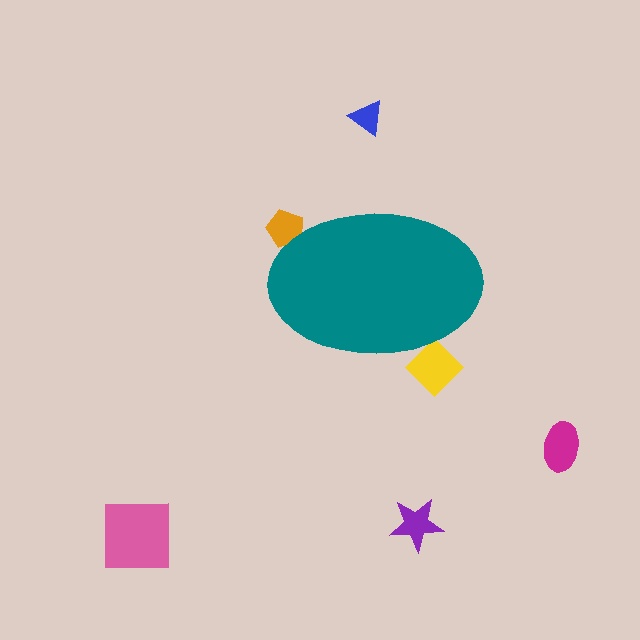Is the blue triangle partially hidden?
No, the blue triangle is fully visible.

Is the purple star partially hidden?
No, the purple star is fully visible.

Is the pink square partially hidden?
No, the pink square is fully visible.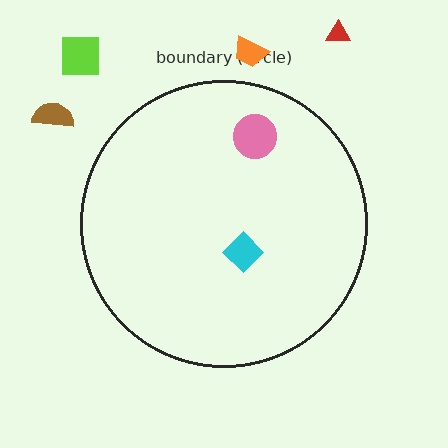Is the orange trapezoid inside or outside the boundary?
Outside.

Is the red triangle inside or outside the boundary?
Outside.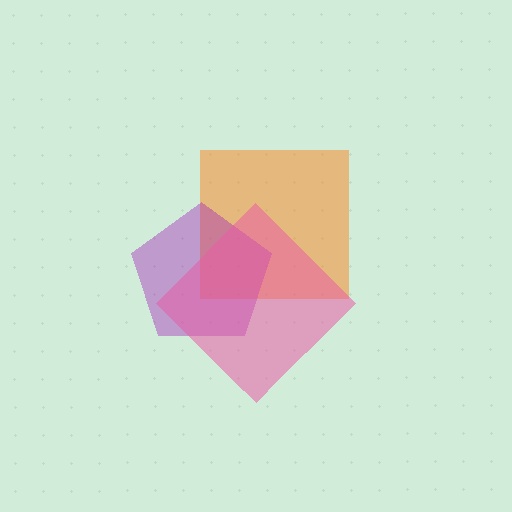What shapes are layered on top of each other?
The layered shapes are: an orange square, a purple pentagon, a pink diamond.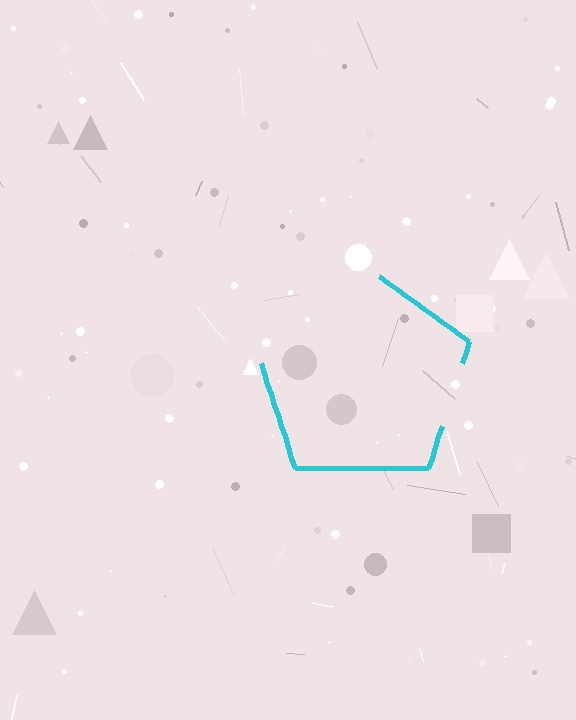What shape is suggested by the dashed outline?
The dashed outline suggests a pentagon.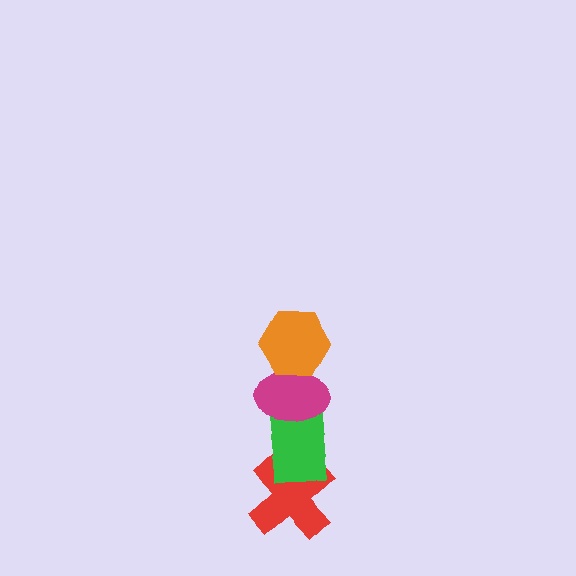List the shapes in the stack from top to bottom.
From top to bottom: the orange hexagon, the magenta ellipse, the green rectangle, the red cross.